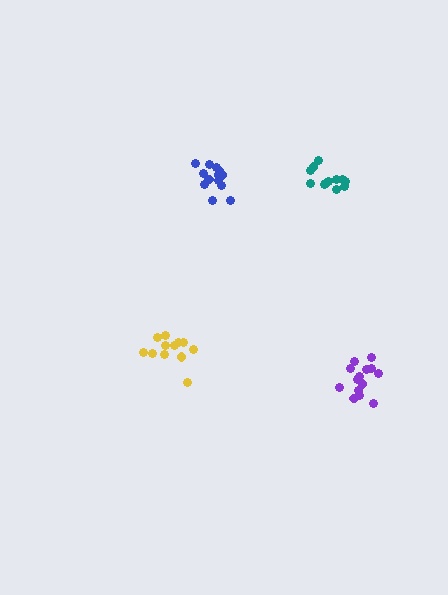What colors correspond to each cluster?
The clusters are colored: yellow, teal, purple, blue.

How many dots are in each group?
Group 1: 12 dots, Group 2: 12 dots, Group 3: 14 dots, Group 4: 14 dots (52 total).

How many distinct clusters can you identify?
There are 4 distinct clusters.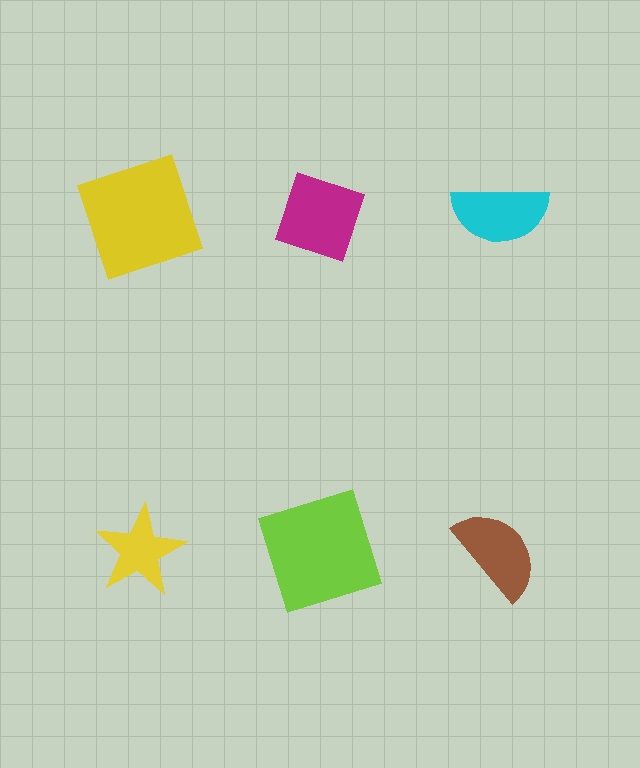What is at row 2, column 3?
A brown semicircle.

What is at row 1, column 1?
A yellow square.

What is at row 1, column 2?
A magenta diamond.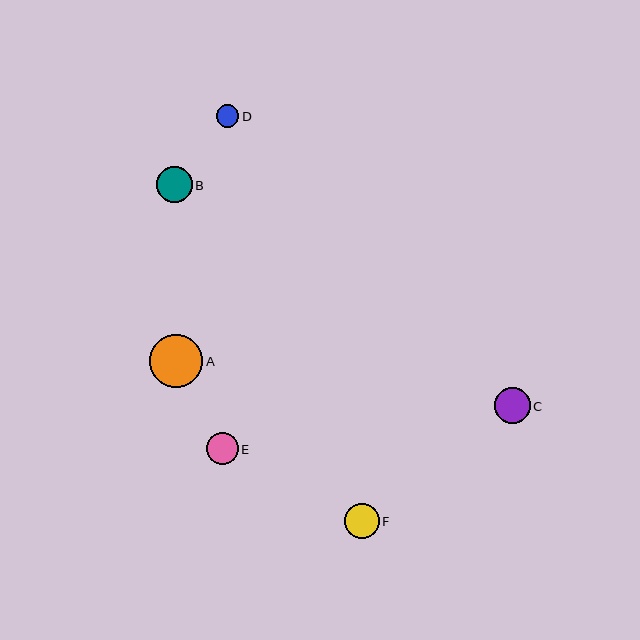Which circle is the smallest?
Circle D is the smallest with a size of approximately 22 pixels.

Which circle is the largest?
Circle A is the largest with a size of approximately 53 pixels.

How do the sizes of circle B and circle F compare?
Circle B and circle F are approximately the same size.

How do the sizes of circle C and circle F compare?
Circle C and circle F are approximately the same size.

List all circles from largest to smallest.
From largest to smallest: A, B, C, F, E, D.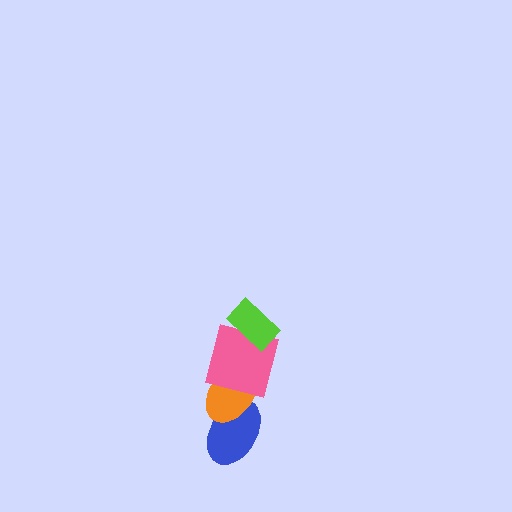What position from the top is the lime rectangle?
The lime rectangle is 1st from the top.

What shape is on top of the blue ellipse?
The orange ellipse is on top of the blue ellipse.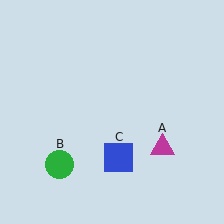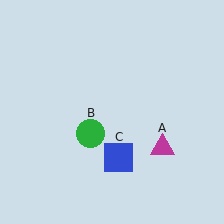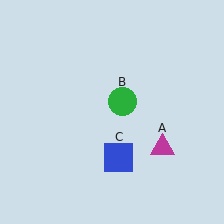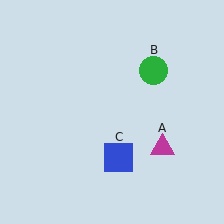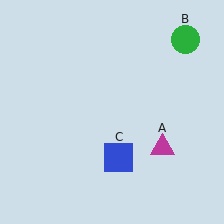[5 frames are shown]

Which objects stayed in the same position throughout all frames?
Magenta triangle (object A) and blue square (object C) remained stationary.